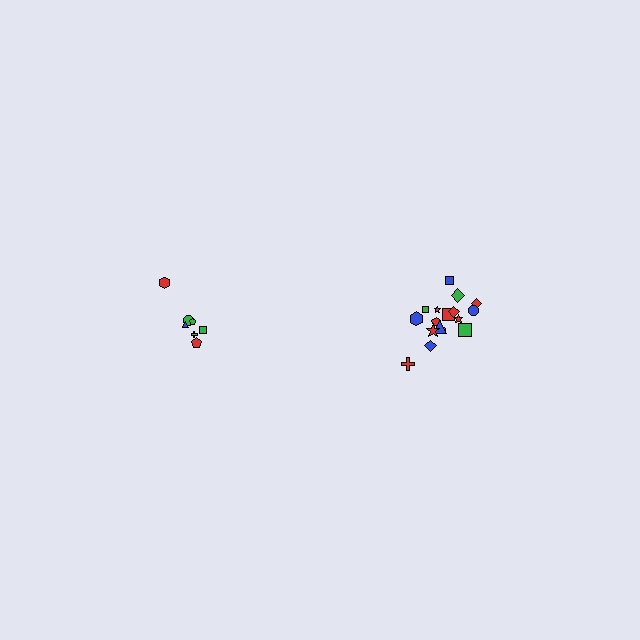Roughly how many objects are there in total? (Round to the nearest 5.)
Roughly 25 objects in total.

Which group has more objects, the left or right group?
The right group.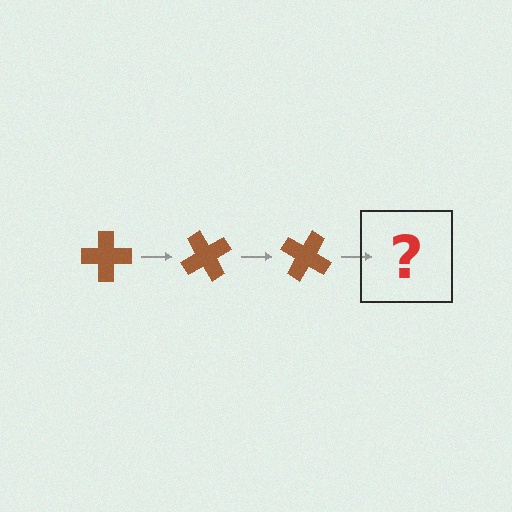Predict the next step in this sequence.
The next step is a brown cross rotated 180 degrees.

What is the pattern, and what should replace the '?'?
The pattern is that the cross rotates 60 degrees each step. The '?' should be a brown cross rotated 180 degrees.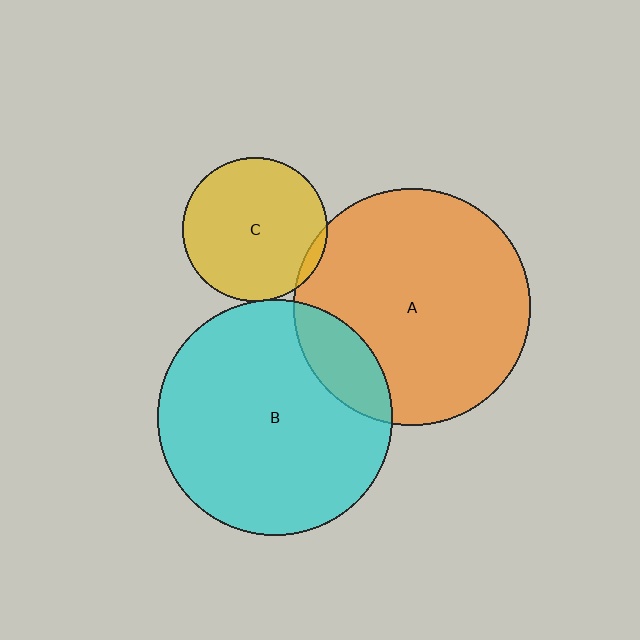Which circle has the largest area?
Circle A (orange).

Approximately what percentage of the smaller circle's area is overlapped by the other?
Approximately 15%.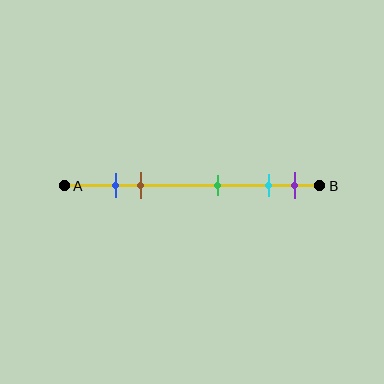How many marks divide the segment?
There are 5 marks dividing the segment.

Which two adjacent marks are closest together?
The blue and brown marks are the closest adjacent pair.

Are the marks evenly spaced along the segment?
No, the marks are not evenly spaced.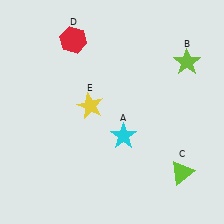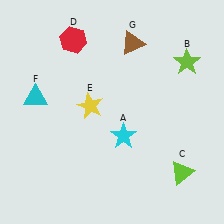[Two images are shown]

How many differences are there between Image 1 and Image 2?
There are 2 differences between the two images.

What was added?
A cyan triangle (F), a brown triangle (G) were added in Image 2.